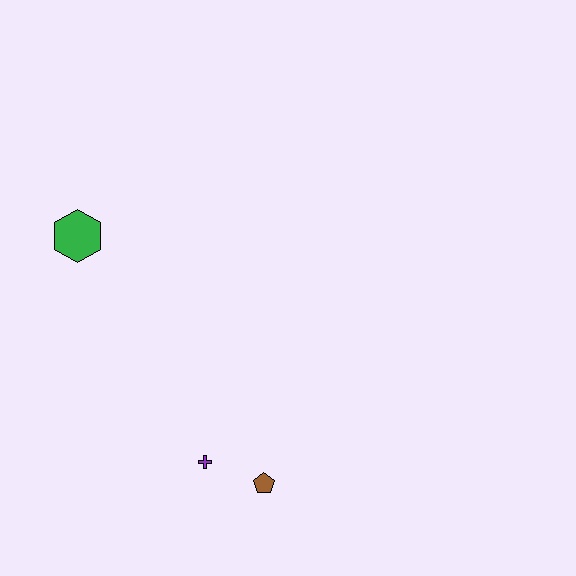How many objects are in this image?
There are 3 objects.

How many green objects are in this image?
There is 1 green object.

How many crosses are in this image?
There is 1 cross.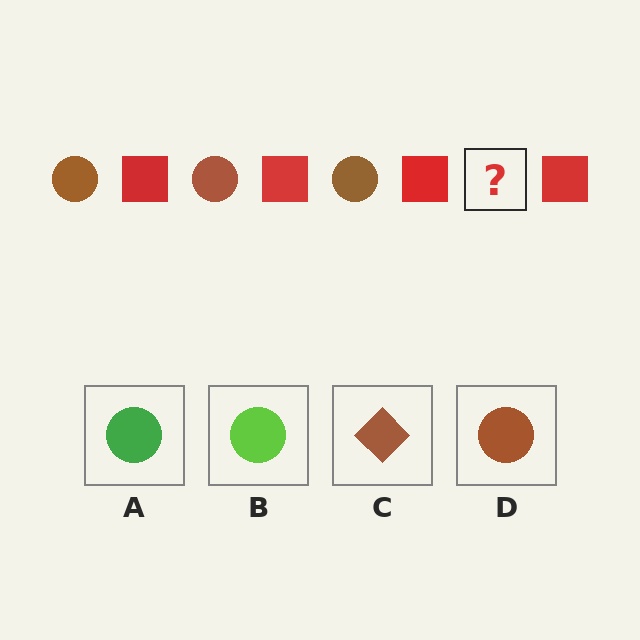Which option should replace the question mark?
Option D.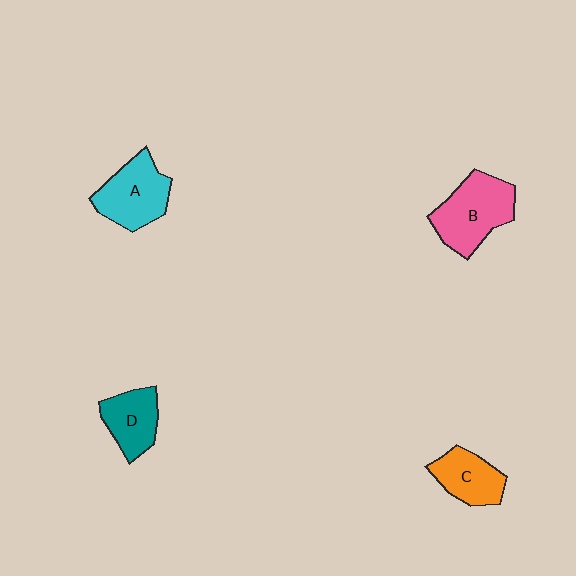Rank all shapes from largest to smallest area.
From largest to smallest: B (pink), A (cyan), D (teal), C (orange).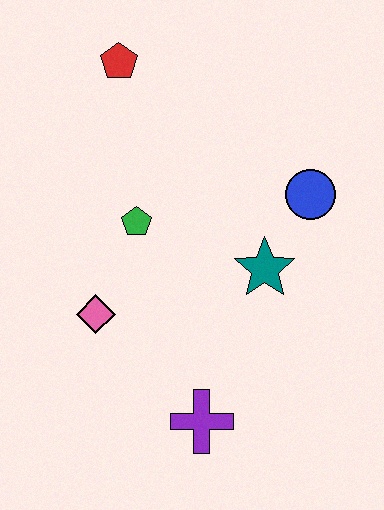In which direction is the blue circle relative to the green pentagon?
The blue circle is to the right of the green pentagon.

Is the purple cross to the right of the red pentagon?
Yes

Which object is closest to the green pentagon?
The pink diamond is closest to the green pentagon.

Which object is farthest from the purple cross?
The red pentagon is farthest from the purple cross.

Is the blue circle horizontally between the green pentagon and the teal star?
No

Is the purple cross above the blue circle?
No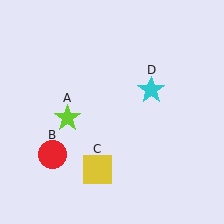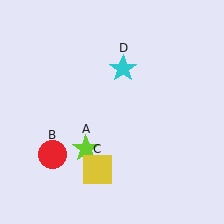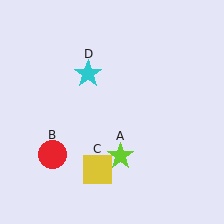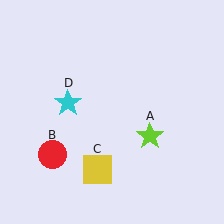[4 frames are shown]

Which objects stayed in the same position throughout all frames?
Red circle (object B) and yellow square (object C) remained stationary.